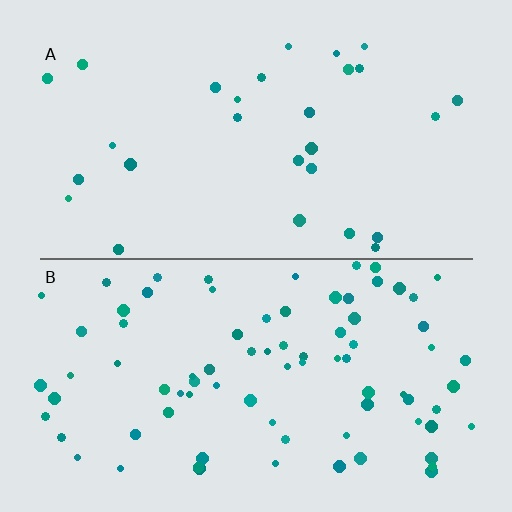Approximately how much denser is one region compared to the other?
Approximately 2.9× — region B over region A.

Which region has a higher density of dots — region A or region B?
B (the bottom).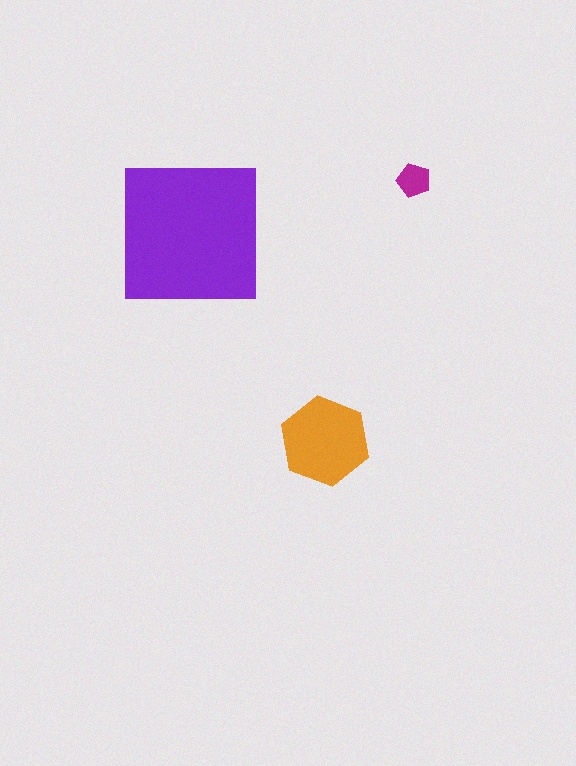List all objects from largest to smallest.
The purple square, the orange hexagon, the magenta pentagon.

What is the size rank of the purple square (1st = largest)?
1st.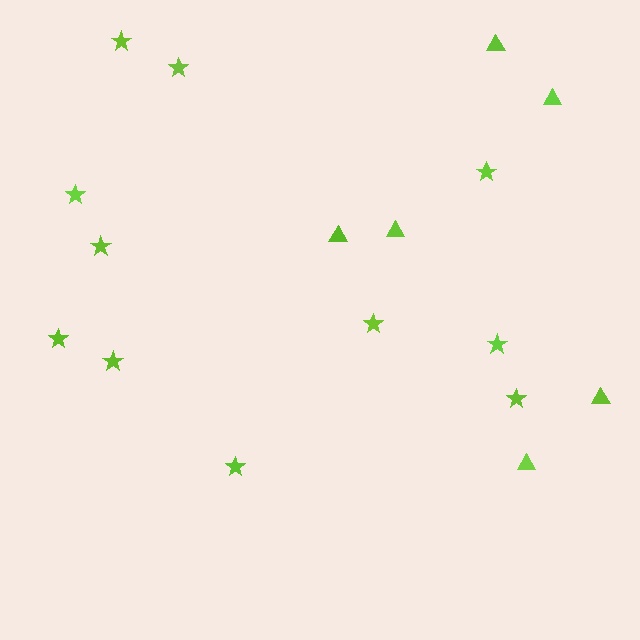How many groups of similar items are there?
There are 2 groups: one group of stars (11) and one group of triangles (6).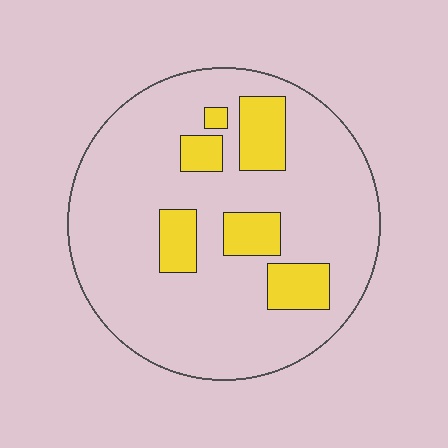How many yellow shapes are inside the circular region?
6.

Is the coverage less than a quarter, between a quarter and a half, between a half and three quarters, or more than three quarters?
Less than a quarter.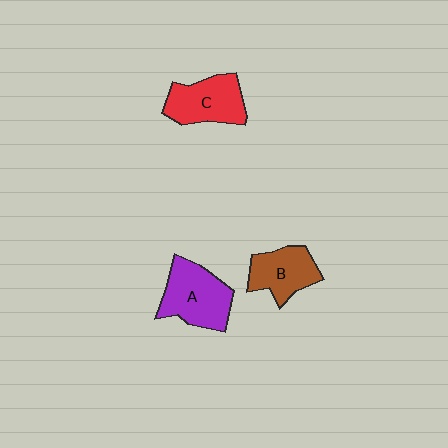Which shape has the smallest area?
Shape B (brown).